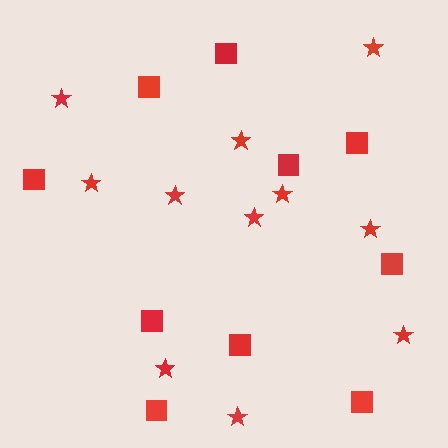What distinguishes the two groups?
There are 2 groups: one group of stars (11) and one group of squares (10).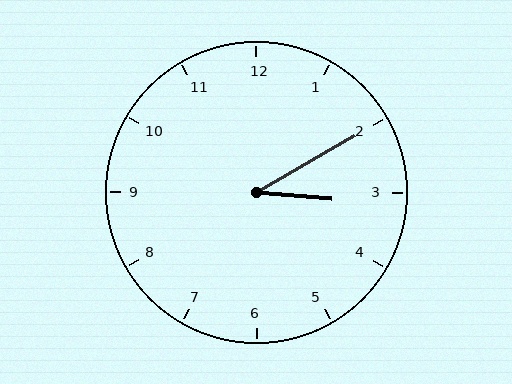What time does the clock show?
3:10.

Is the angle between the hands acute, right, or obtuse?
It is acute.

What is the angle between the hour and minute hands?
Approximately 35 degrees.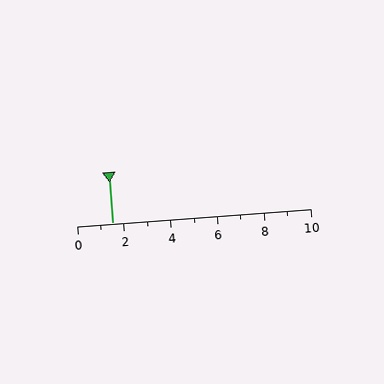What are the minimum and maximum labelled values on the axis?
The axis runs from 0 to 10.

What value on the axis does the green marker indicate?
The marker indicates approximately 1.5.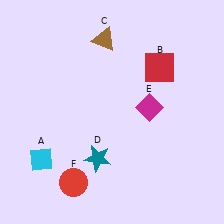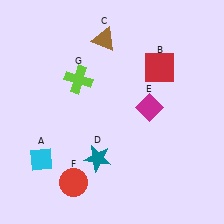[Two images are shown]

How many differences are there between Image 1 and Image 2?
There is 1 difference between the two images.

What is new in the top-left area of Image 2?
A lime cross (G) was added in the top-left area of Image 2.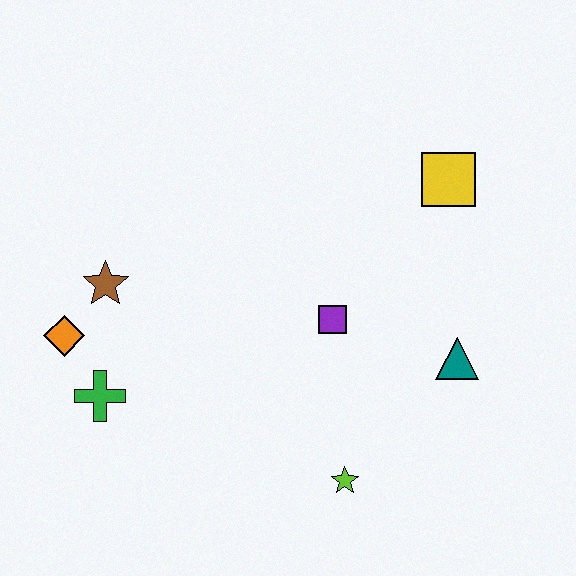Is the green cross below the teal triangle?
Yes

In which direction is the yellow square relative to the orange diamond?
The yellow square is to the right of the orange diamond.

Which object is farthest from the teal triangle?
The orange diamond is farthest from the teal triangle.